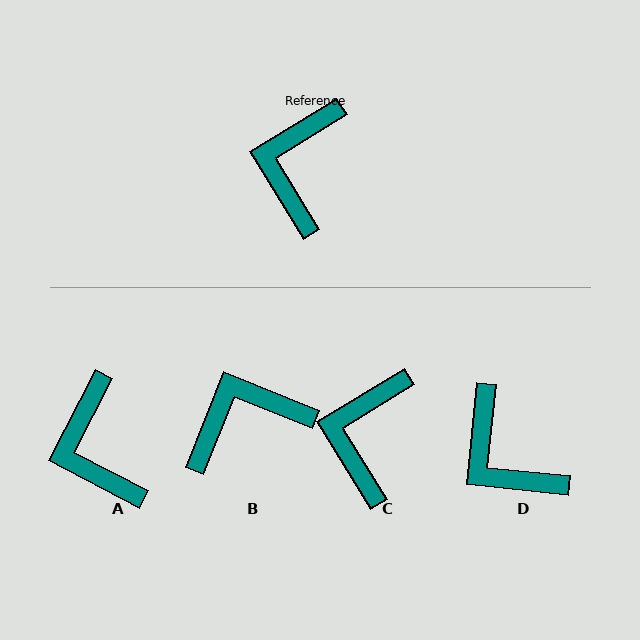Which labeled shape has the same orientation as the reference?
C.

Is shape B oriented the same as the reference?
No, it is off by about 53 degrees.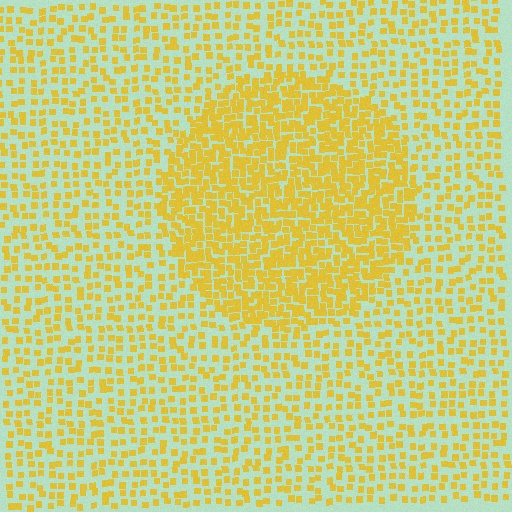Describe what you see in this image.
The image contains small yellow elements arranged at two different densities. A circle-shaped region is visible where the elements are more densely packed than the surrounding area.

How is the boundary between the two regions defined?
The boundary is defined by a change in element density (approximately 2.1x ratio). All elements are the same color, size, and shape.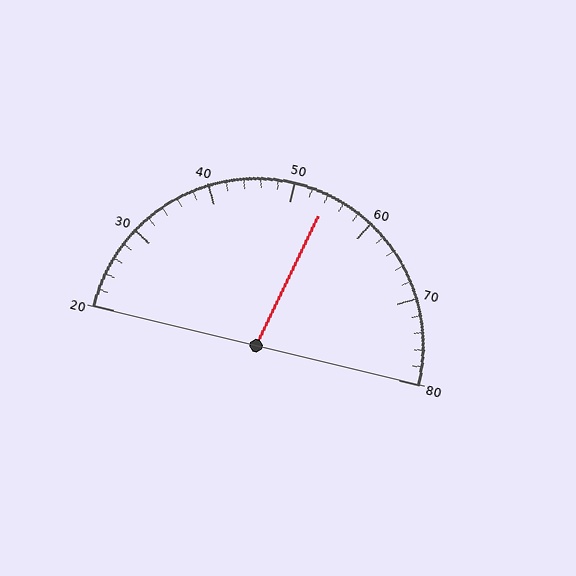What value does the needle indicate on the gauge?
The needle indicates approximately 54.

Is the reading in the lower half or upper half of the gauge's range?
The reading is in the upper half of the range (20 to 80).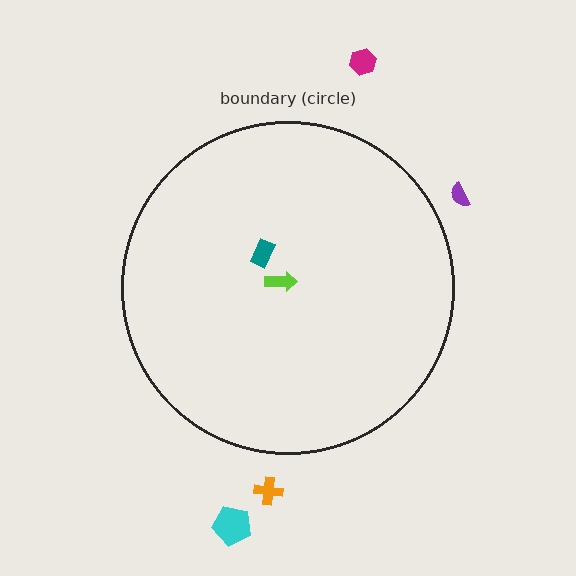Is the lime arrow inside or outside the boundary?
Inside.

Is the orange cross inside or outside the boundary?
Outside.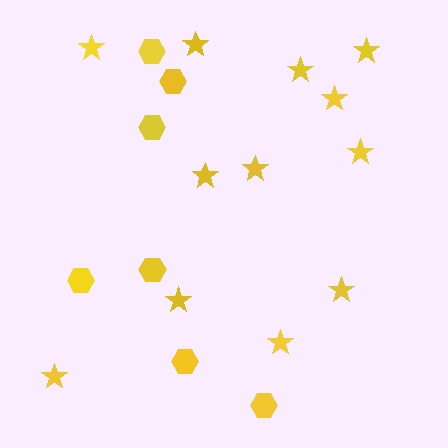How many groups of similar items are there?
There are 2 groups: one group of hexagons (7) and one group of stars (12).